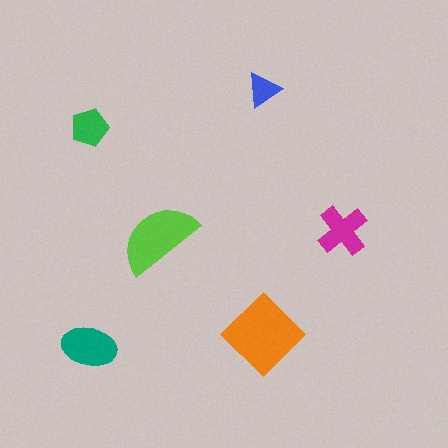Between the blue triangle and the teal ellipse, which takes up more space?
The teal ellipse.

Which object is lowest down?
The teal ellipse is bottommost.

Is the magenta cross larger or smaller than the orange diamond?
Smaller.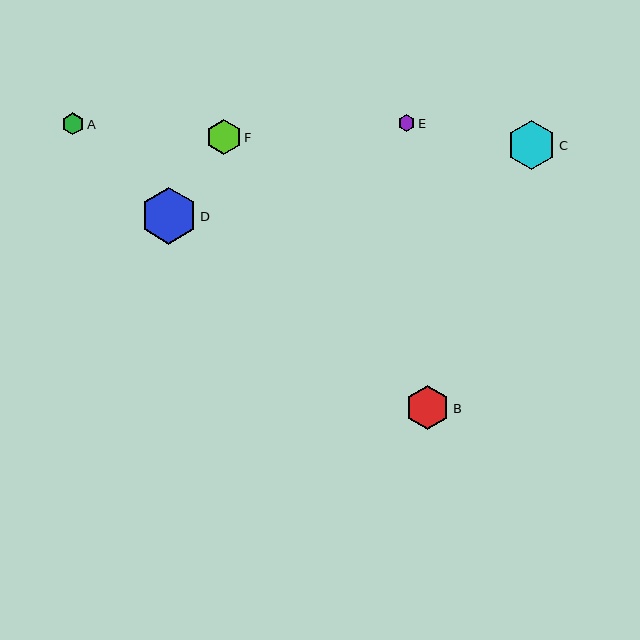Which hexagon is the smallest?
Hexagon E is the smallest with a size of approximately 17 pixels.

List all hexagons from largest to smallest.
From largest to smallest: D, C, B, F, A, E.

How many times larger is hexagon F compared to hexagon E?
Hexagon F is approximately 2.1 times the size of hexagon E.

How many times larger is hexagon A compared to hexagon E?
Hexagon A is approximately 1.3 times the size of hexagon E.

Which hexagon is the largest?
Hexagon D is the largest with a size of approximately 57 pixels.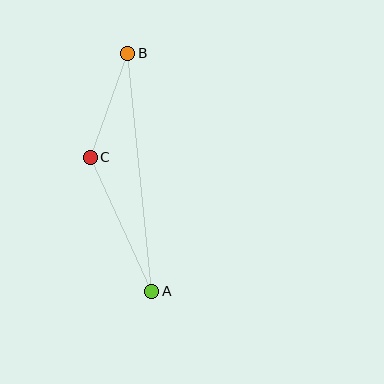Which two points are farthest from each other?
Points A and B are farthest from each other.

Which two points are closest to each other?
Points B and C are closest to each other.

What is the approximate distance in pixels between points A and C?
The distance between A and C is approximately 147 pixels.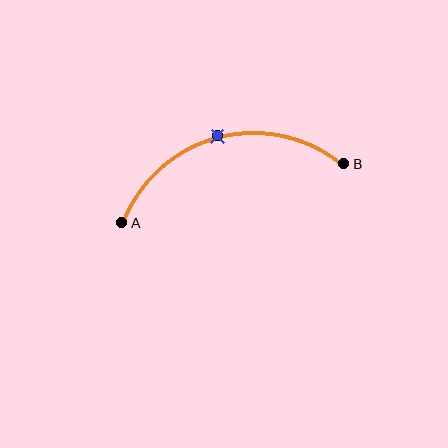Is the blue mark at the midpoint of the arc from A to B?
Yes. The blue mark lies on the arc at equal arc-length from both A and B — it is the arc midpoint.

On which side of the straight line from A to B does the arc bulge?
The arc bulges above the straight line connecting A and B.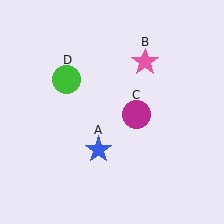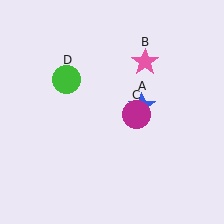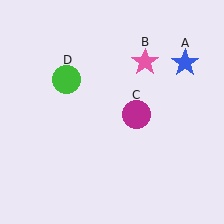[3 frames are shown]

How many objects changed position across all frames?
1 object changed position: blue star (object A).